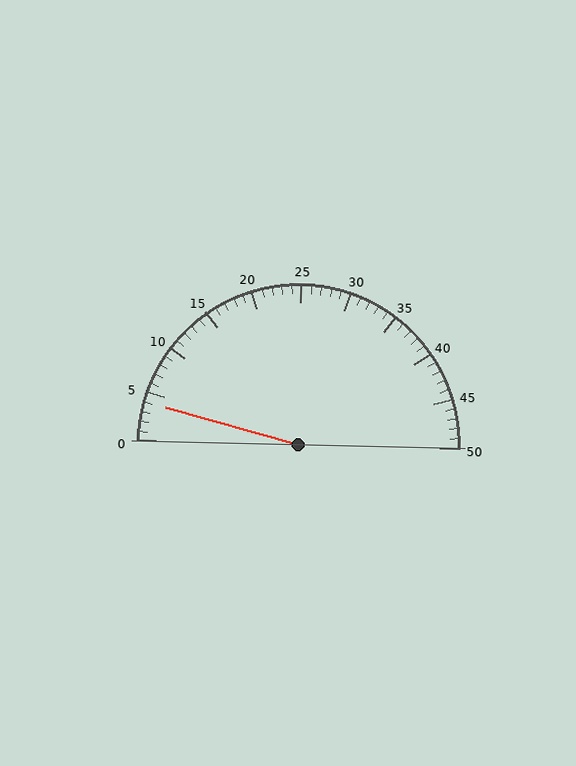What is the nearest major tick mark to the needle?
The nearest major tick mark is 5.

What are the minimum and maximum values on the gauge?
The gauge ranges from 0 to 50.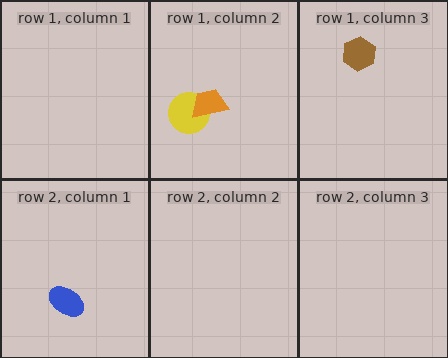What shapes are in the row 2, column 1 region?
The blue ellipse.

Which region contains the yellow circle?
The row 1, column 2 region.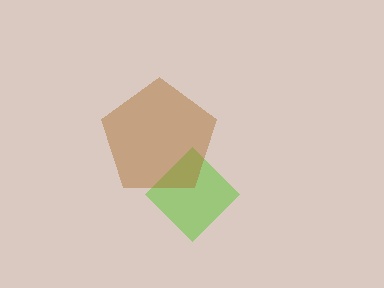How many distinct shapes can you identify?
There are 2 distinct shapes: a lime diamond, a brown pentagon.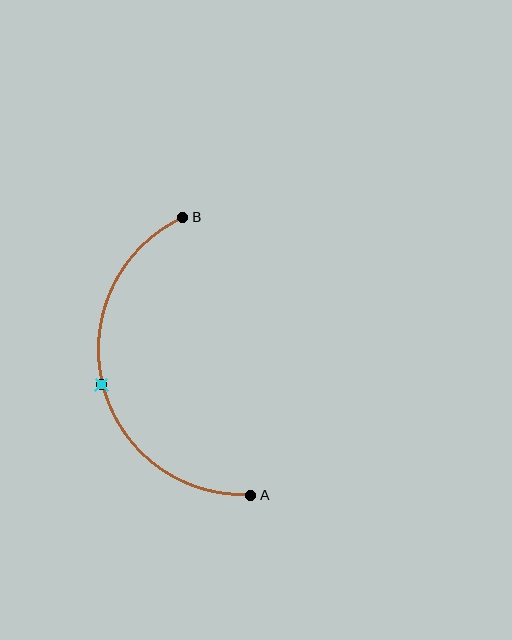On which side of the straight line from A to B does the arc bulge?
The arc bulges to the left of the straight line connecting A and B.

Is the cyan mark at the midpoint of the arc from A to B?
Yes. The cyan mark lies on the arc at equal arc-length from both A and B — it is the arc midpoint.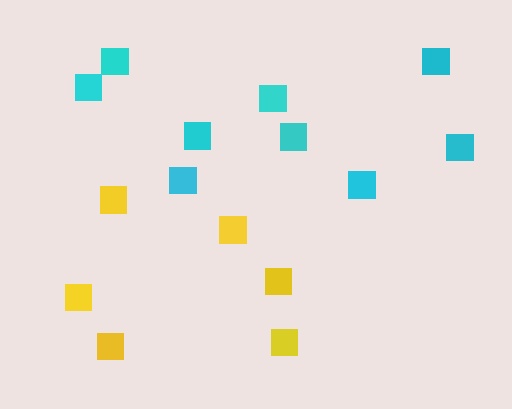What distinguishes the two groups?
There are 2 groups: one group of yellow squares (6) and one group of cyan squares (9).